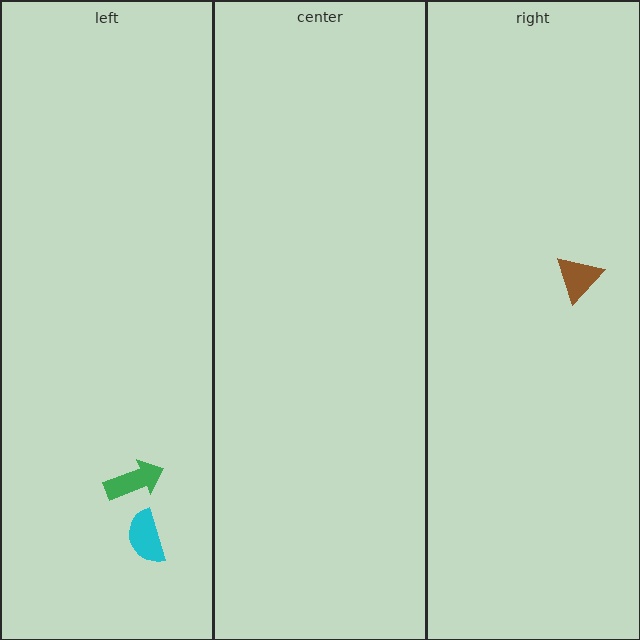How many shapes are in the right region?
1.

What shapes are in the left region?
The cyan semicircle, the green arrow.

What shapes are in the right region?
The brown triangle.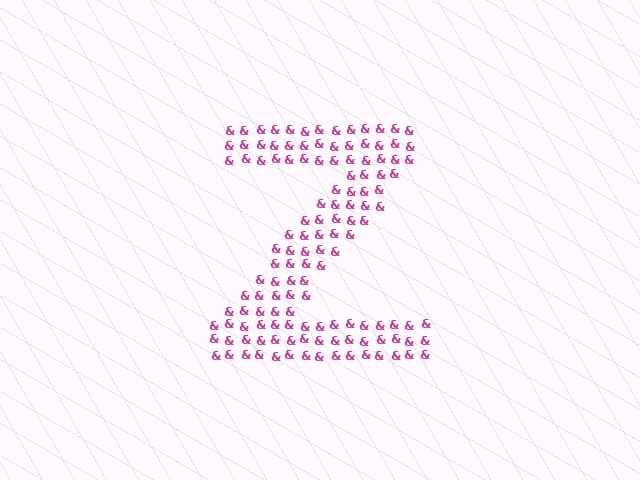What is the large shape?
The large shape is the letter Z.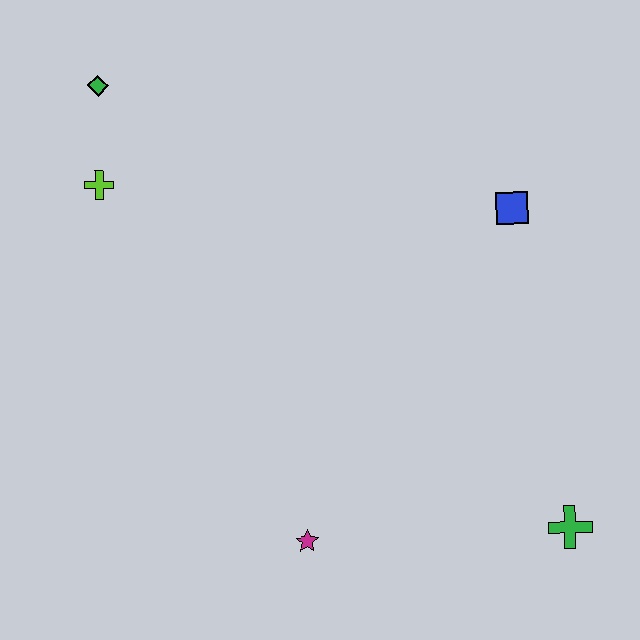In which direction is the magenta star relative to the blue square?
The magenta star is below the blue square.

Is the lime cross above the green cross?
Yes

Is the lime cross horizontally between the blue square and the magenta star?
No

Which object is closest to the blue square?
The green cross is closest to the blue square.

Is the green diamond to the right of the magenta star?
No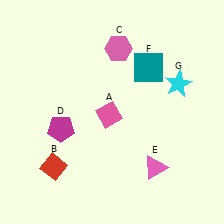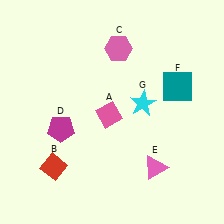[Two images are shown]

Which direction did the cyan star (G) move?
The cyan star (G) moved left.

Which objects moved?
The objects that moved are: the teal square (F), the cyan star (G).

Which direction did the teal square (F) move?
The teal square (F) moved right.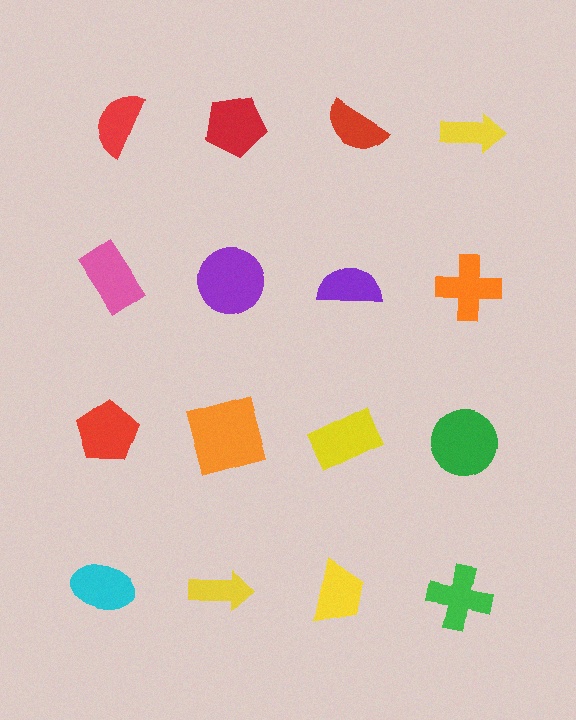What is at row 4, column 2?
A yellow arrow.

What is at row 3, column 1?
A red pentagon.